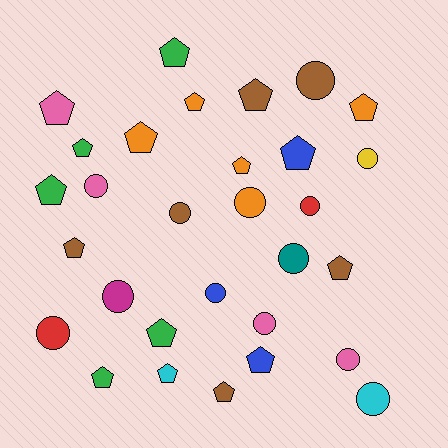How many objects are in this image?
There are 30 objects.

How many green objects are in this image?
There are 5 green objects.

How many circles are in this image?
There are 13 circles.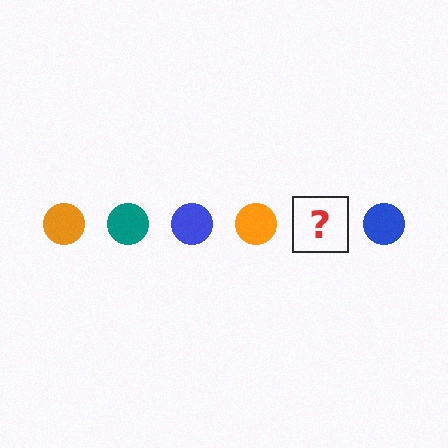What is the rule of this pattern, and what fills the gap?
The rule is that the pattern cycles through orange, teal, blue circles. The gap should be filled with a teal circle.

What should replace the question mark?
The question mark should be replaced with a teal circle.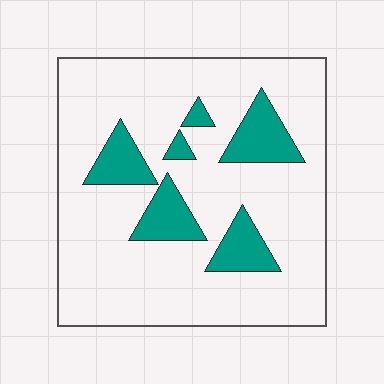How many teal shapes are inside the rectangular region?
6.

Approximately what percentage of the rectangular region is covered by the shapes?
Approximately 15%.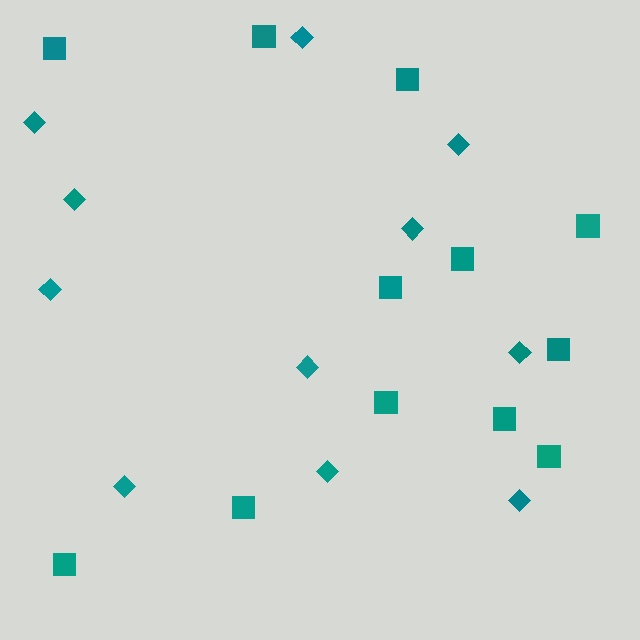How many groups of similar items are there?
There are 2 groups: one group of squares (12) and one group of diamonds (11).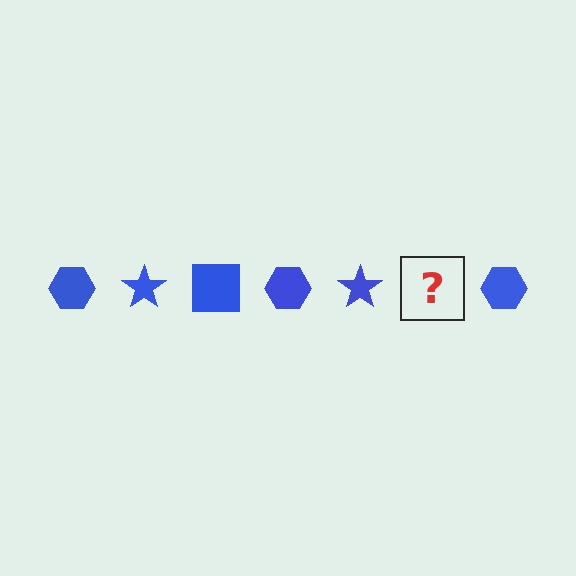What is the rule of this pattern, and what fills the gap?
The rule is that the pattern cycles through hexagon, star, square shapes in blue. The gap should be filled with a blue square.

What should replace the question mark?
The question mark should be replaced with a blue square.